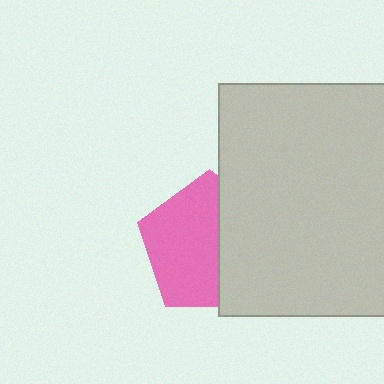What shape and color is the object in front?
The object in front is a light gray rectangle.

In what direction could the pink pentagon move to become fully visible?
The pink pentagon could move left. That would shift it out from behind the light gray rectangle entirely.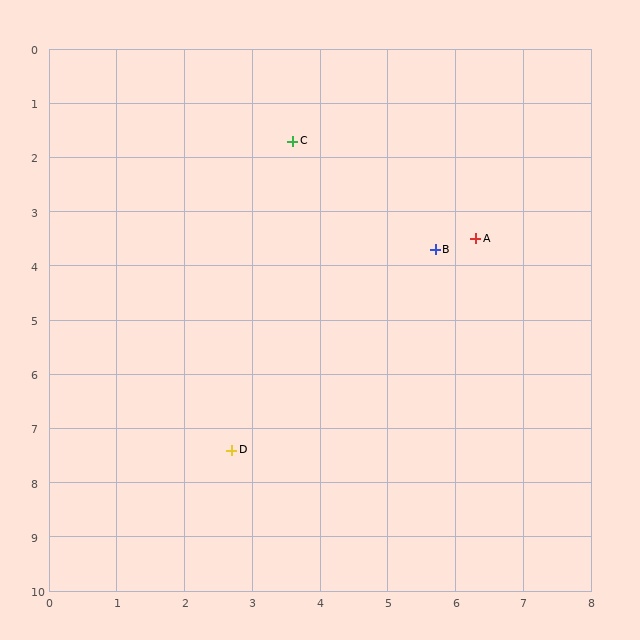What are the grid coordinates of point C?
Point C is at approximately (3.6, 1.7).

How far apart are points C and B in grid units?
Points C and B are about 2.9 grid units apart.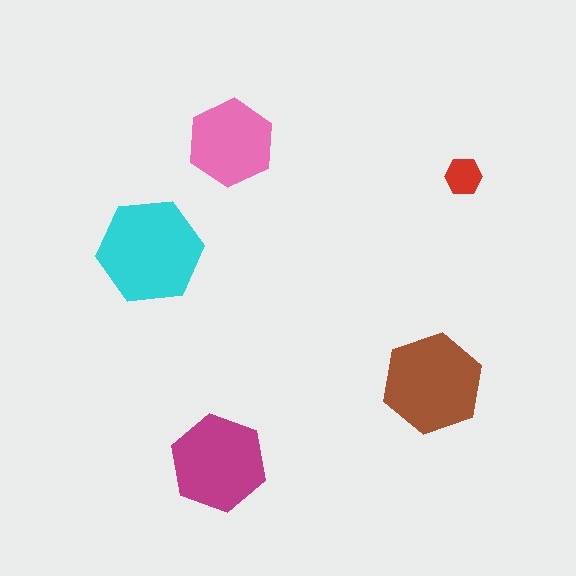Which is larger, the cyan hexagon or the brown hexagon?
The cyan one.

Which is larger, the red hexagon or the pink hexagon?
The pink one.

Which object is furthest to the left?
The cyan hexagon is leftmost.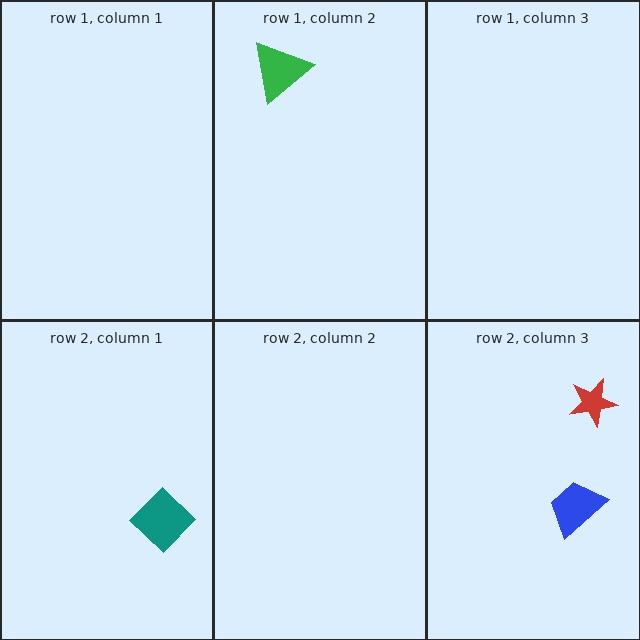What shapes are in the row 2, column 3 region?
The blue trapezoid, the red star.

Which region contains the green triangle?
The row 1, column 2 region.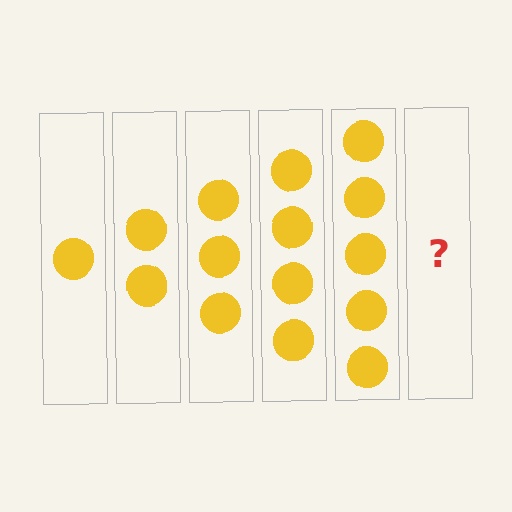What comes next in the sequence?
The next element should be 6 circles.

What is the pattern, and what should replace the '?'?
The pattern is that each step adds one more circle. The '?' should be 6 circles.